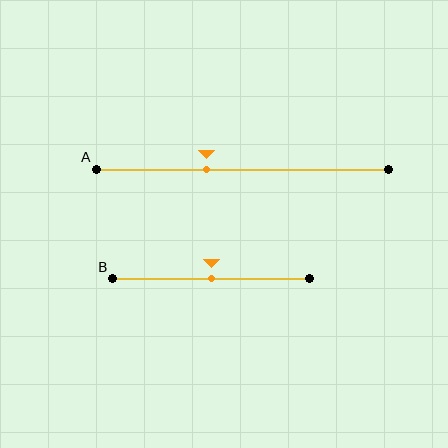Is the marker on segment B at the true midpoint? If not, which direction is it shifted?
Yes, the marker on segment B is at the true midpoint.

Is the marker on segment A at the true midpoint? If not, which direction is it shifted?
No, the marker on segment A is shifted to the left by about 12% of the segment length.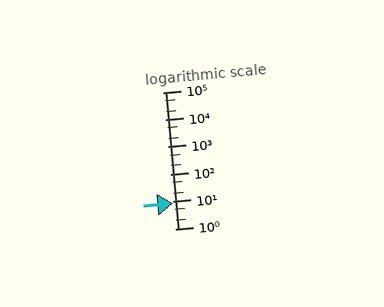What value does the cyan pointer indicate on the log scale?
The pointer indicates approximately 8.4.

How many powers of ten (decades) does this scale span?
The scale spans 5 decades, from 1 to 100000.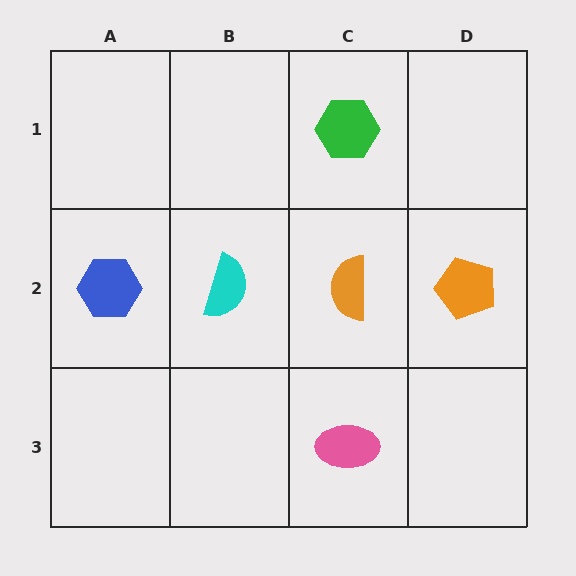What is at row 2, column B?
A cyan semicircle.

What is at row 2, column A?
A blue hexagon.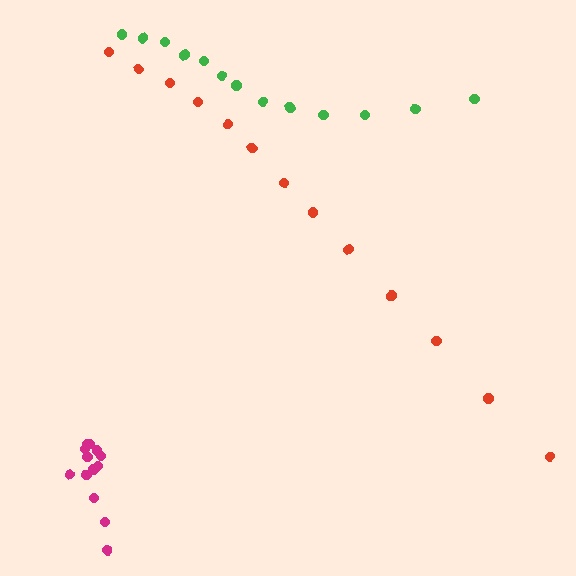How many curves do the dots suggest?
There are 3 distinct paths.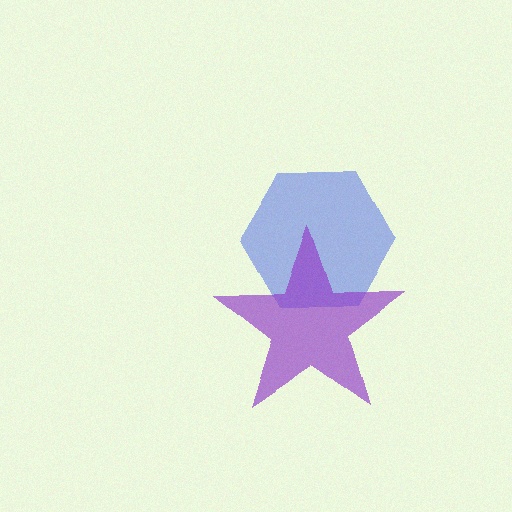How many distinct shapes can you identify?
There are 2 distinct shapes: a blue hexagon, a purple star.